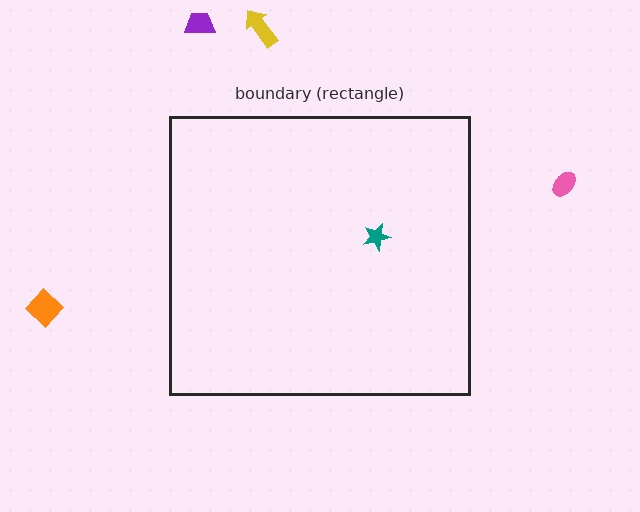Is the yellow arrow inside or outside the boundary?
Outside.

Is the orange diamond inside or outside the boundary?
Outside.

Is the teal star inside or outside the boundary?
Inside.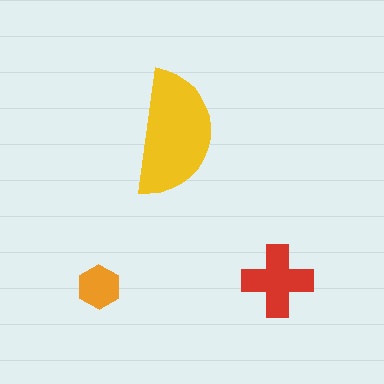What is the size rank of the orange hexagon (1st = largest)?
3rd.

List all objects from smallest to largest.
The orange hexagon, the red cross, the yellow semicircle.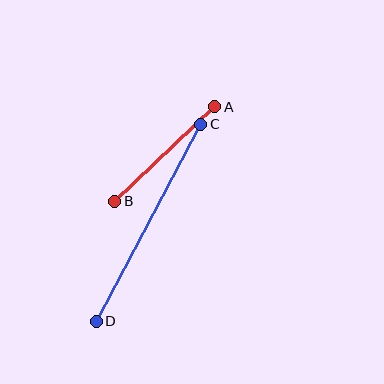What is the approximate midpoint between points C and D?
The midpoint is at approximately (149, 223) pixels.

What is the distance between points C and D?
The distance is approximately 223 pixels.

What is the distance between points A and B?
The distance is approximately 138 pixels.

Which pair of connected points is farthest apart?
Points C and D are farthest apart.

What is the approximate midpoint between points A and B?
The midpoint is at approximately (165, 154) pixels.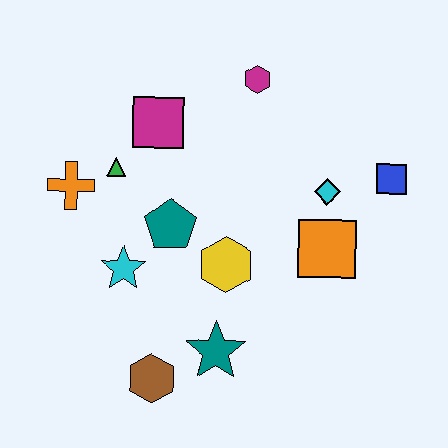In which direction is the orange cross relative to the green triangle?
The orange cross is to the left of the green triangle.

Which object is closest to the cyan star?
The teal pentagon is closest to the cyan star.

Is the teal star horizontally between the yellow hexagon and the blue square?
No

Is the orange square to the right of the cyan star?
Yes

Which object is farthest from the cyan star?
The blue square is farthest from the cyan star.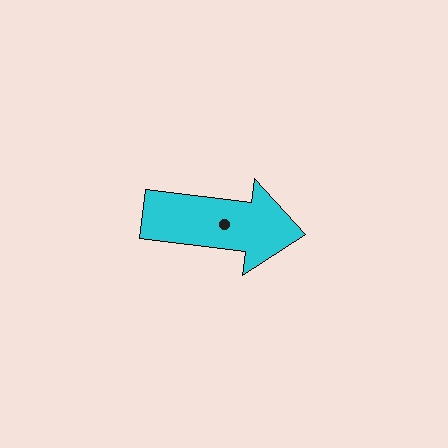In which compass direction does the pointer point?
East.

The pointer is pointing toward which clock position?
Roughly 3 o'clock.